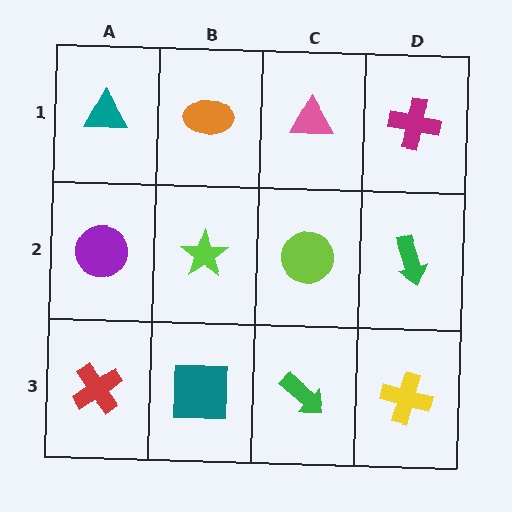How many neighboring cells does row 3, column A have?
2.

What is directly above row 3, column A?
A purple circle.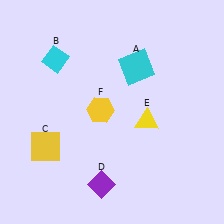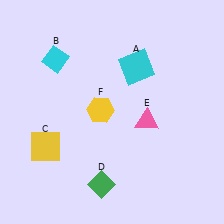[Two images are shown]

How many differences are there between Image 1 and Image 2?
There are 2 differences between the two images.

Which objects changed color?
D changed from purple to green. E changed from yellow to pink.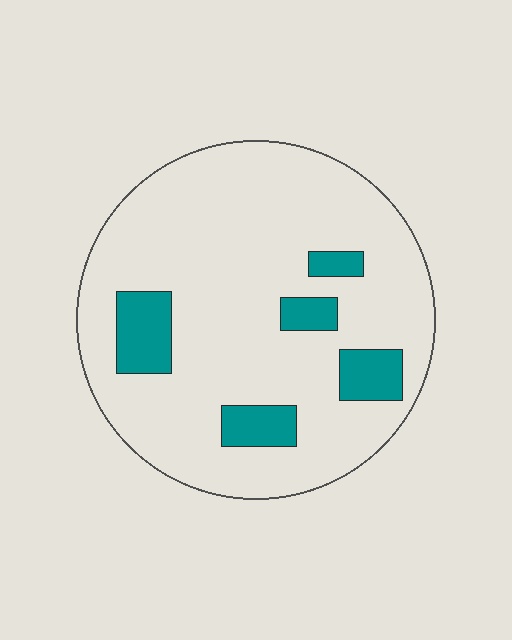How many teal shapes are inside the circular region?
5.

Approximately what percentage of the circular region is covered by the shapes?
Approximately 15%.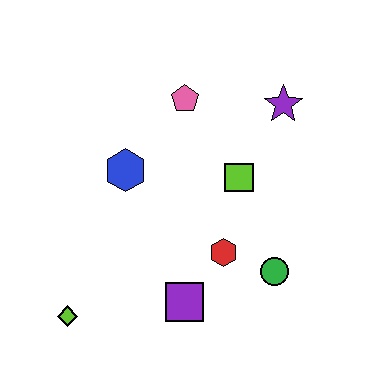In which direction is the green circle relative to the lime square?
The green circle is below the lime square.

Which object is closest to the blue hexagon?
The pink pentagon is closest to the blue hexagon.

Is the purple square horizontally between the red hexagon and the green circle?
No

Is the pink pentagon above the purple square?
Yes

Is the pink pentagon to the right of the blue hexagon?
Yes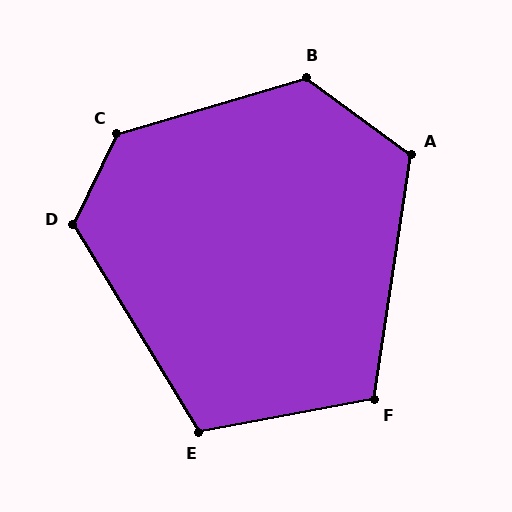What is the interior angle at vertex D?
Approximately 123 degrees (obtuse).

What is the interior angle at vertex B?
Approximately 127 degrees (obtuse).